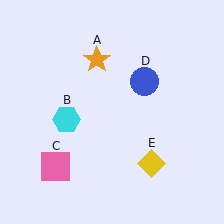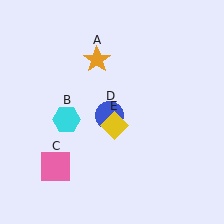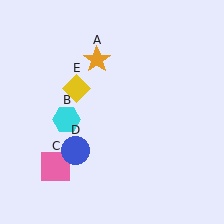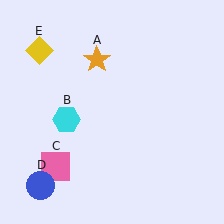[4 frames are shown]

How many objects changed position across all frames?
2 objects changed position: blue circle (object D), yellow diamond (object E).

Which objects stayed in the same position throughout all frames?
Orange star (object A) and cyan hexagon (object B) and pink square (object C) remained stationary.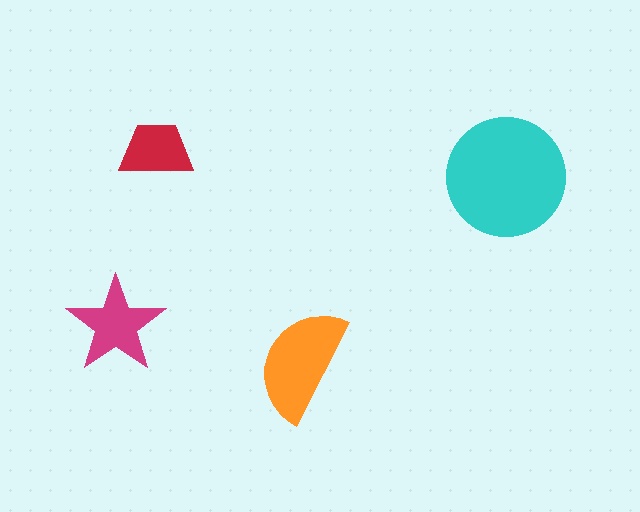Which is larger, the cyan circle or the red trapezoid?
The cyan circle.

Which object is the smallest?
The red trapezoid.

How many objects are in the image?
There are 4 objects in the image.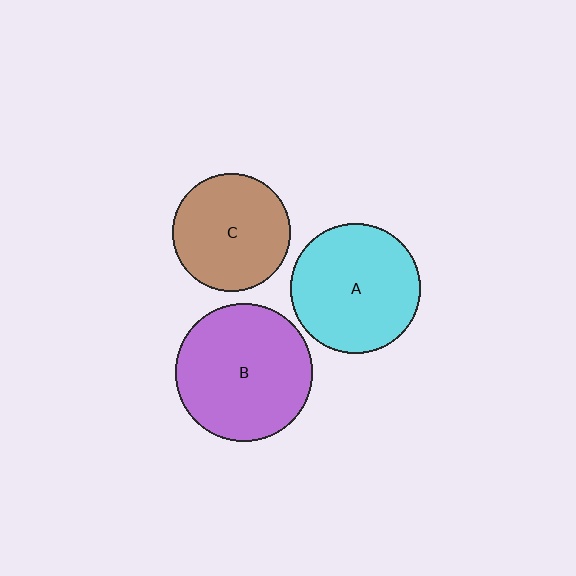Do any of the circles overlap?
No, none of the circles overlap.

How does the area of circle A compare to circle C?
Approximately 1.2 times.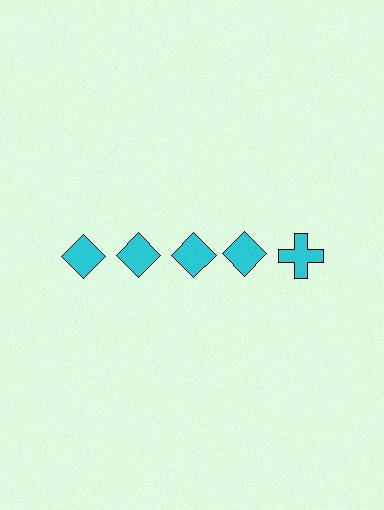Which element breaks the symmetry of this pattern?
The cyan cross in the top row, rightmost column breaks the symmetry. All other shapes are cyan diamonds.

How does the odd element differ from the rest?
It has a different shape: cross instead of diamond.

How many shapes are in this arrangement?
There are 5 shapes arranged in a grid pattern.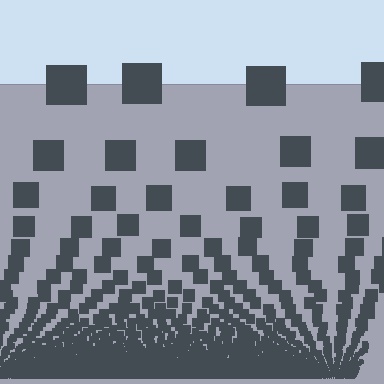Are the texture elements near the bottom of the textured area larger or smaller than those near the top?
Smaller. The gradient is inverted — elements near the bottom are smaller and denser.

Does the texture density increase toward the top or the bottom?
Density increases toward the bottom.